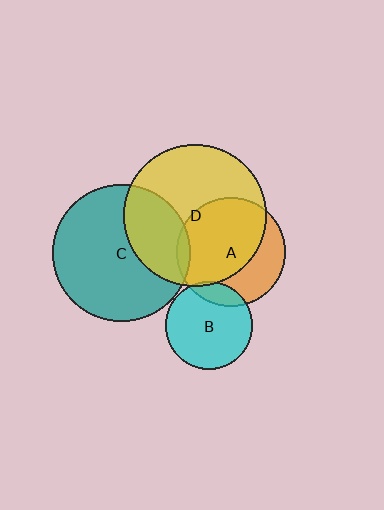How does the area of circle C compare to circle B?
Approximately 2.4 times.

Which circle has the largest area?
Circle D (yellow).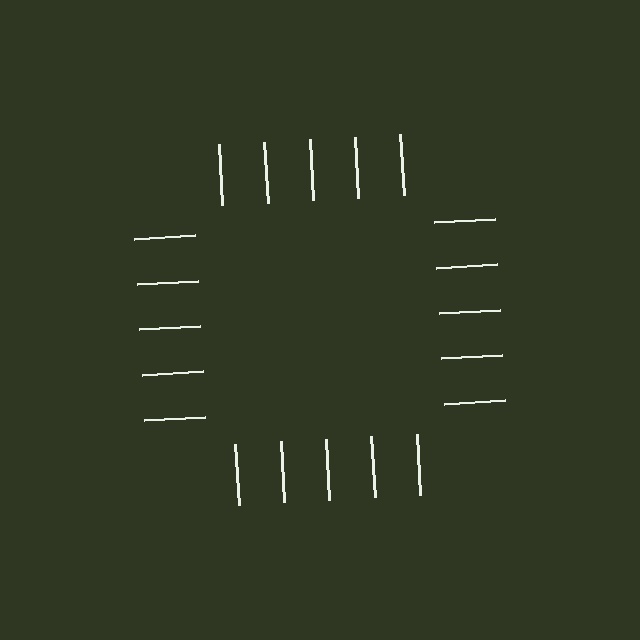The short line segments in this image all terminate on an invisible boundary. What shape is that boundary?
An illusory square — the line segments terminate on its edges but no continuous stroke is drawn.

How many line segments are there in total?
20 — 5 along each of the 4 edges.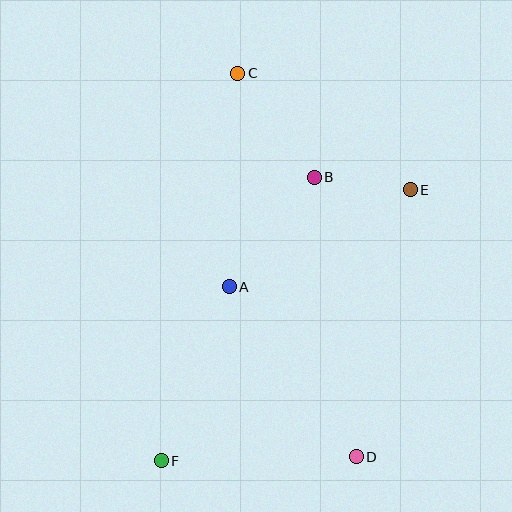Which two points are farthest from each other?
Points C and D are farthest from each other.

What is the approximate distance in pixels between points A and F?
The distance between A and F is approximately 187 pixels.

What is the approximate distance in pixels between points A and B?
The distance between A and B is approximately 138 pixels.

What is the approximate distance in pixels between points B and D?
The distance between B and D is approximately 282 pixels.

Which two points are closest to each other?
Points B and E are closest to each other.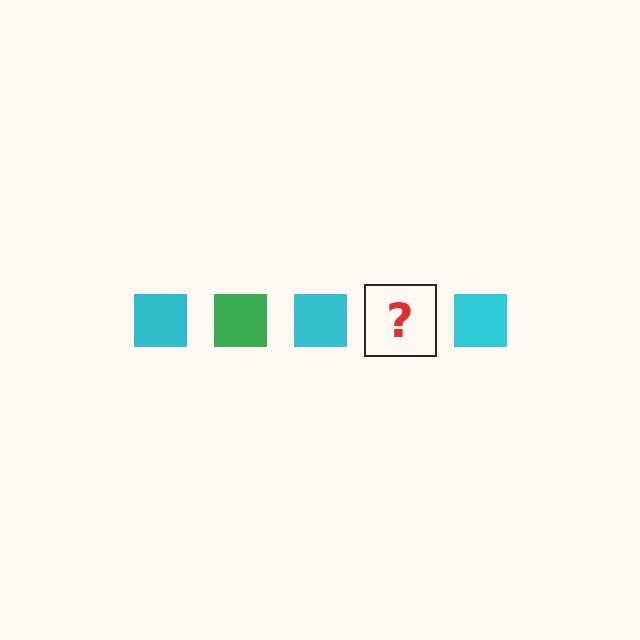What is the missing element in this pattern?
The missing element is a green square.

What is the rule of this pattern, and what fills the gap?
The rule is that the pattern cycles through cyan, green squares. The gap should be filled with a green square.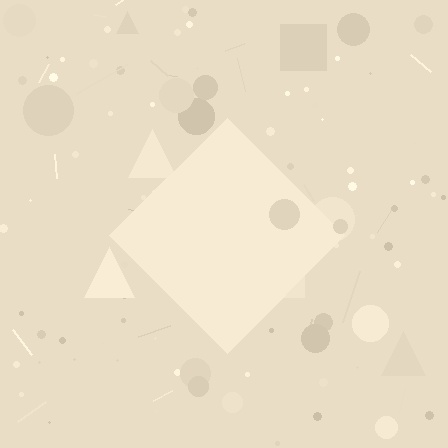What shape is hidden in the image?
A diamond is hidden in the image.